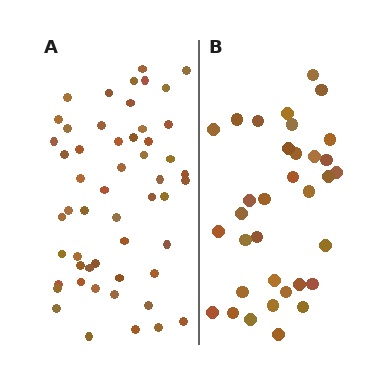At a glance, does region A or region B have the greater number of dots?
Region A (the left region) has more dots.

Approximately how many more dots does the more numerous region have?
Region A has approximately 20 more dots than region B.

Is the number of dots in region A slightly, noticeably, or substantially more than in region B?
Region A has substantially more. The ratio is roughly 1.6 to 1.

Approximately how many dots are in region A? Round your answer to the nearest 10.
About 50 dots. (The exact count is 53, which rounds to 50.)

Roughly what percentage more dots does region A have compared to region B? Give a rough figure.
About 55% more.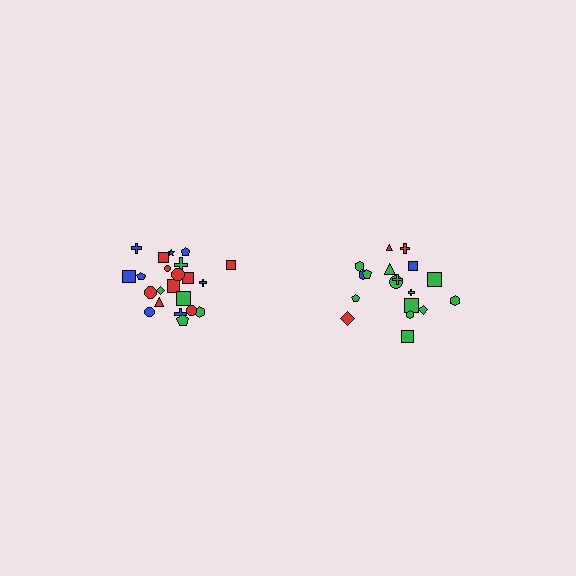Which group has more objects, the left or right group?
The left group.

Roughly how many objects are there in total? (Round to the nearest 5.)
Roughly 40 objects in total.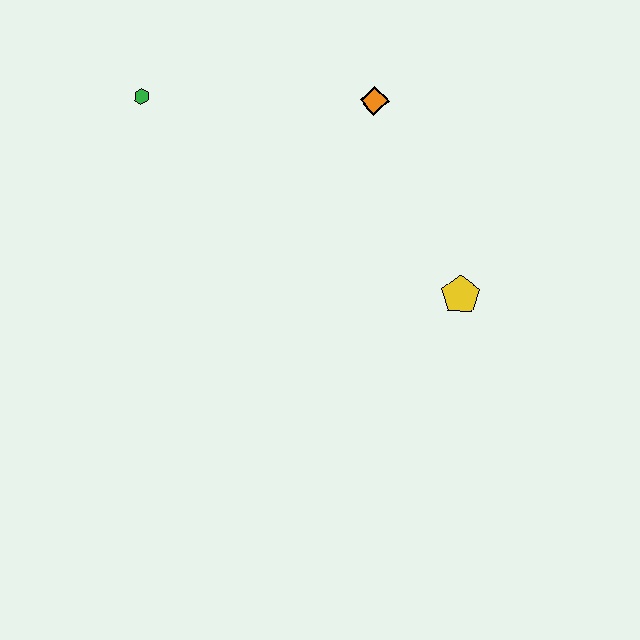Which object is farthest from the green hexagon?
The yellow pentagon is farthest from the green hexagon.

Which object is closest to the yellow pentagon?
The orange diamond is closest to the yellow pentagon.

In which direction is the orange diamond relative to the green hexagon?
The orange diamond is to the right of the green hexagon.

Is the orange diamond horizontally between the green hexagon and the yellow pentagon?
Yes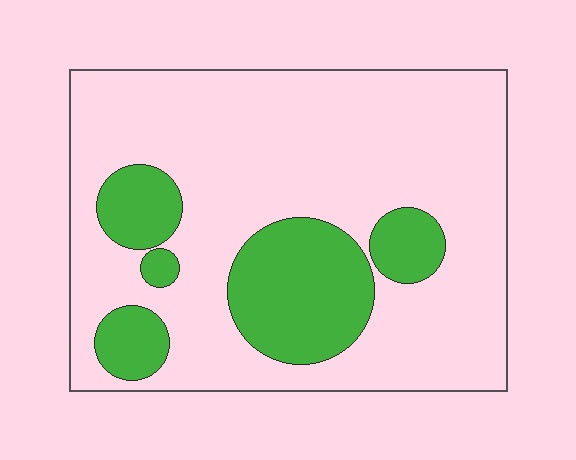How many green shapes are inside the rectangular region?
5.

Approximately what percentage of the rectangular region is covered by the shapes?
Approximately 25%.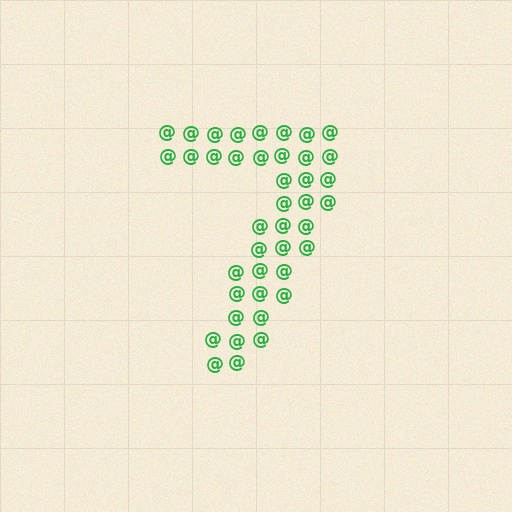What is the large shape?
The large shape is the digit 7.